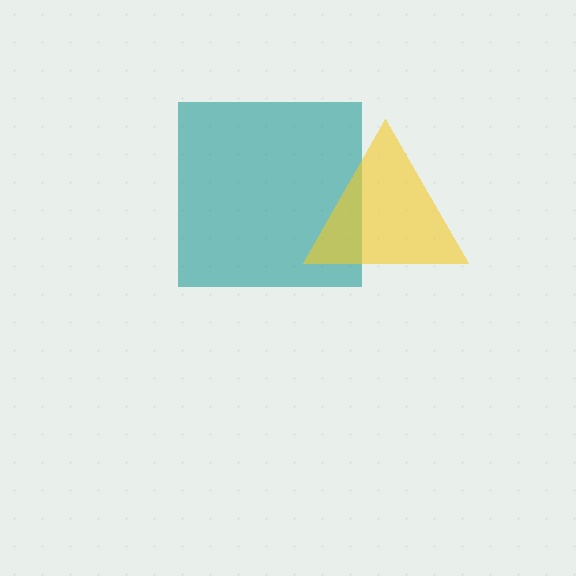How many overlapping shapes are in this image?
There are 2 overlapping shapes in the image.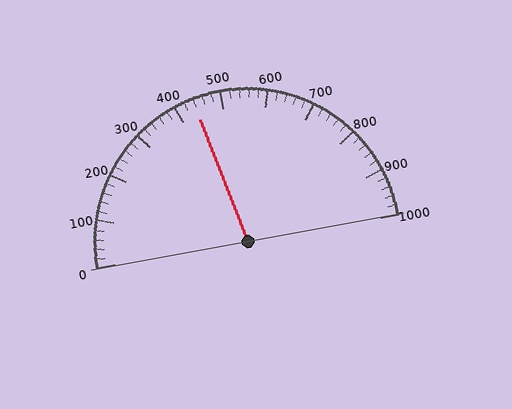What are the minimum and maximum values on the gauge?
The gauge ranges from 0 to 1000.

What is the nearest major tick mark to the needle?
The nearest major tick mark is 400.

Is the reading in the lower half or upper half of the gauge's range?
The reading is in the lower half of the range (0 to 1000).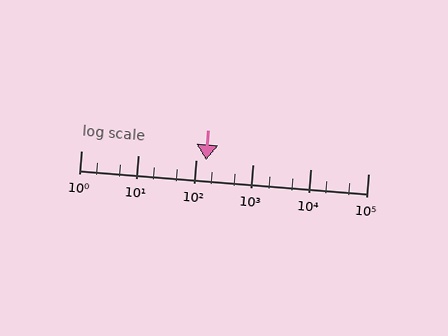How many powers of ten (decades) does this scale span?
The scale spans 5 decades, from 1 to 100000.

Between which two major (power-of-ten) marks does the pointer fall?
The pointer is between 100 and 1000.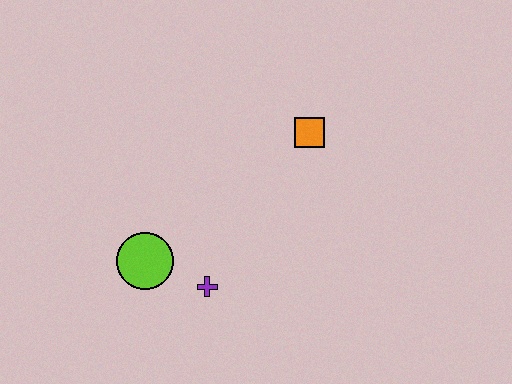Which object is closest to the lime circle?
The purple cross is closest to the lime circle.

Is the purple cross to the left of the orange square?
Yes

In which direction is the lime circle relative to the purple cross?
The lime circle is to the left of the purple cross.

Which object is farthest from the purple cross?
The orange square is farthest from the purple cross.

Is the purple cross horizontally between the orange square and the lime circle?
Yes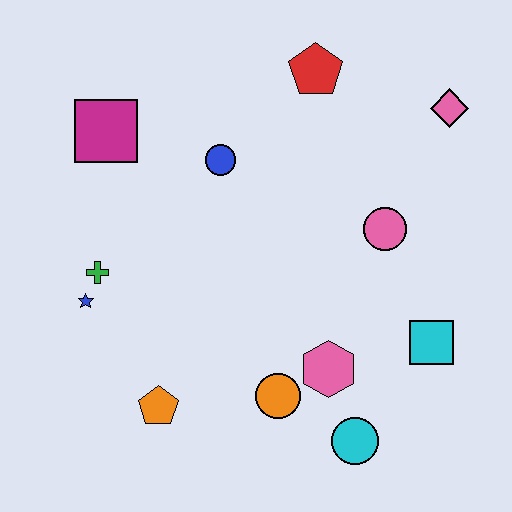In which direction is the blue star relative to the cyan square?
The blue star is to the left of the cyan square.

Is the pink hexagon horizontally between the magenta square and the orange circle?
No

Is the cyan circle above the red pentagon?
No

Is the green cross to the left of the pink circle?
Yes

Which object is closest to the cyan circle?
The pink hexagon is closest to the cyan circle.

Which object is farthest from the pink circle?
The blue star is farthest from the pink circle.